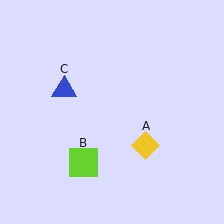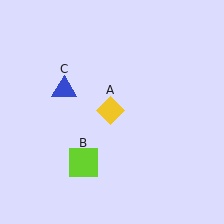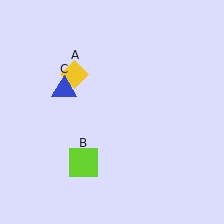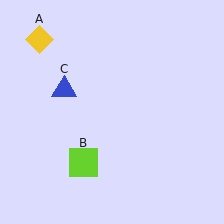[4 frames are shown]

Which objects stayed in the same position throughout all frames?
Lime square (object B) and blue triangle (object C) remained stationary.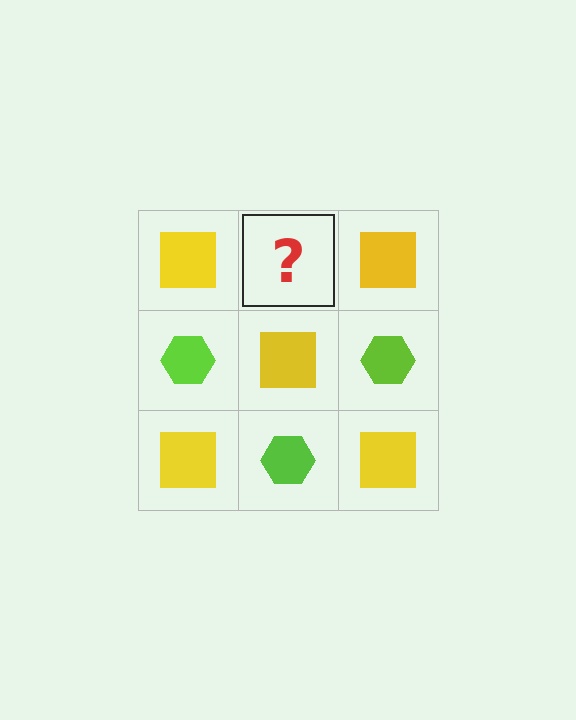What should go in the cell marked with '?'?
The missing cell should contain a lime hexagon.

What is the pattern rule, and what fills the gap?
The rule is that it alternates yellow square and lime hexagon in a checkerboard pattern. The gap should be filled with a lime hexagon.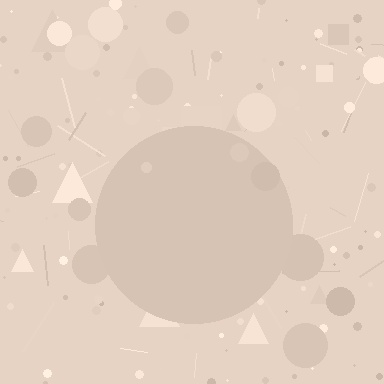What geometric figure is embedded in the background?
A circle is embedded in the background.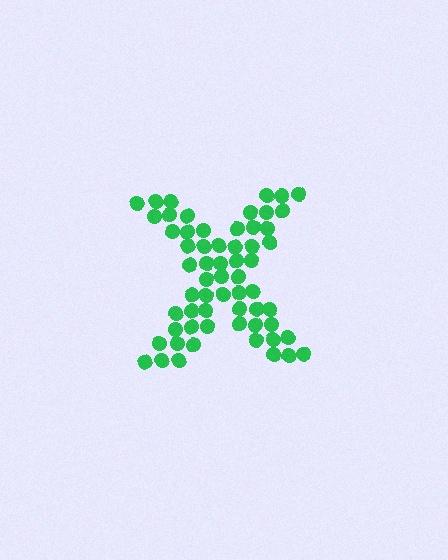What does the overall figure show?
The overall figure shows the letter X.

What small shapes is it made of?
It is made of small circles.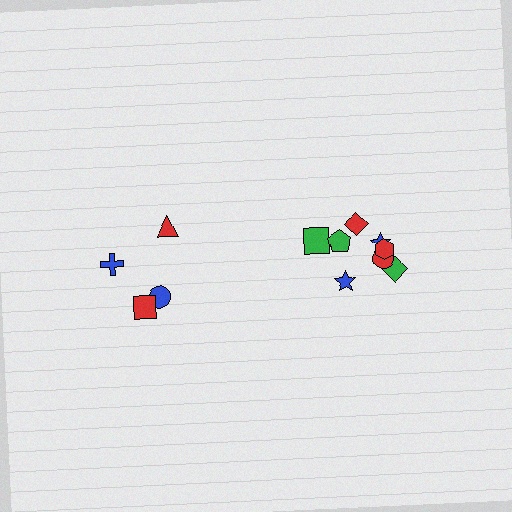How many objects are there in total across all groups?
There are 12 objects.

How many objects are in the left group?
There are 4 objects.